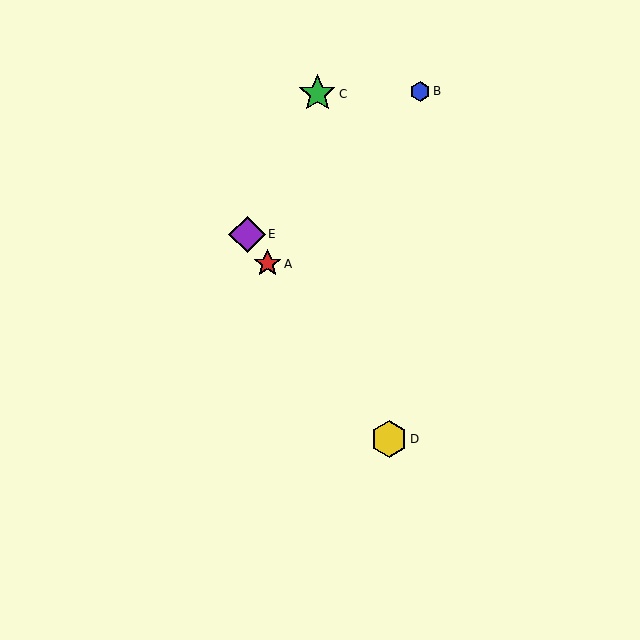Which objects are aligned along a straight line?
Objects A, D, E are aligned along a straight line.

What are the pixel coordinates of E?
Object E is at (247, 234).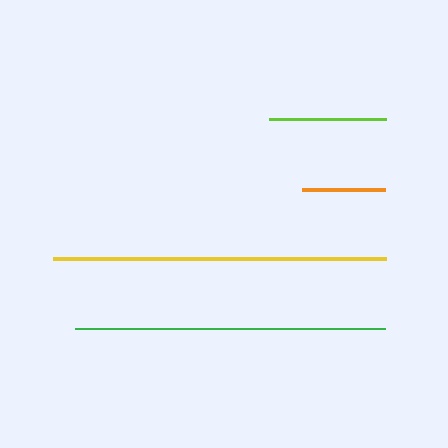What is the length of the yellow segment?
The yellow segment is approximately 333 pixels long.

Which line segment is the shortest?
The orange line is the shortest at approximately 82 pixels.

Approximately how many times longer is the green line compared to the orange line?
The green line is approximately 3.8 times the length of the orange line.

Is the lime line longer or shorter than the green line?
The green line is longer than the lime line.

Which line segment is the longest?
The yellow line is the longest at approximately 333 pixels.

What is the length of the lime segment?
The lime segment is approximately 117 pixels long.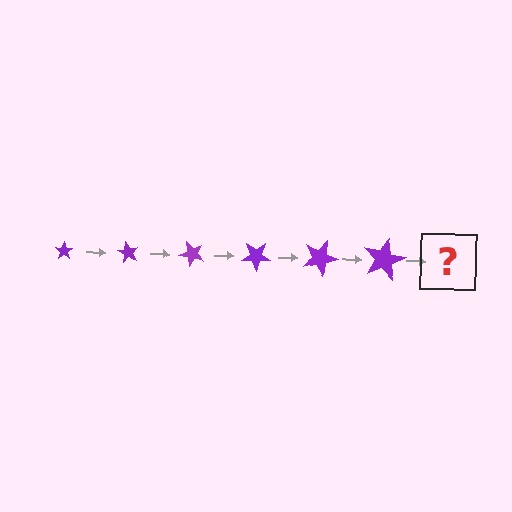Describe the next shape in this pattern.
It should be a star, larger than the previous one and rotated 360 degrees from the start.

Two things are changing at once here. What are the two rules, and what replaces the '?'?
The two rules are that the star grows larger each step and it rotates 60 degrees each step. The '?' should be a star, larger than the previous one and rotated 360 degrees from the start.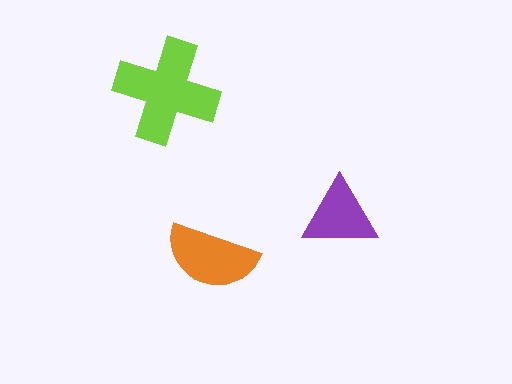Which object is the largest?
The lime cross.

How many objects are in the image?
There are 3 objects in the image.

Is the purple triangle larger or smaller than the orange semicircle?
Smaller.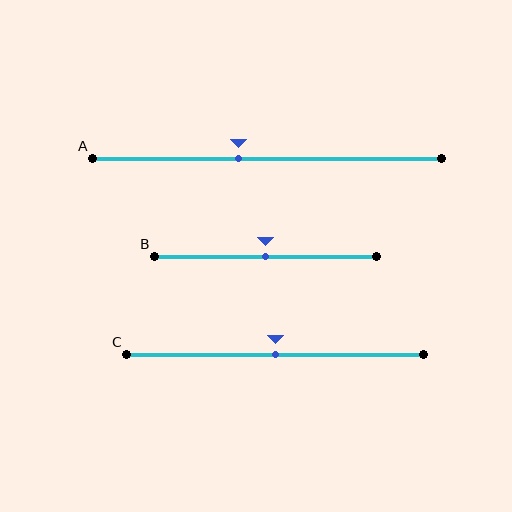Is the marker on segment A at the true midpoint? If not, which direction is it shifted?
No, the marker on segment A is shifted to the left by about 8% of the segment length.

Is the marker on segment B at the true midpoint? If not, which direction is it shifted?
Yes, the marker on segment B is at the true midpoint.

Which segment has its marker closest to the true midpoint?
Segment B has its marker closest to the true midpoint.